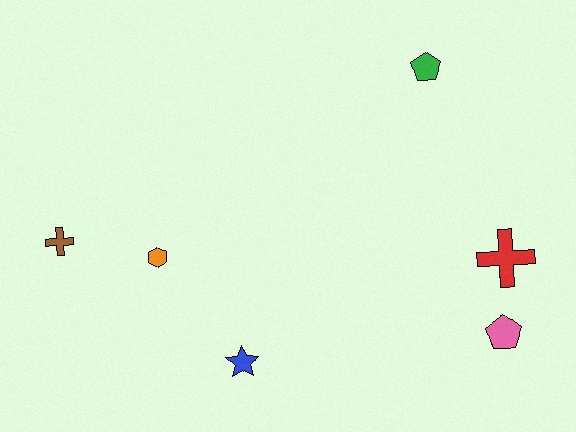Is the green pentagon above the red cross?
Yes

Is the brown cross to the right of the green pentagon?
No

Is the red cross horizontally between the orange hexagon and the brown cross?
No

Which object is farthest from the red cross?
The brown cross is farthest from the red cross.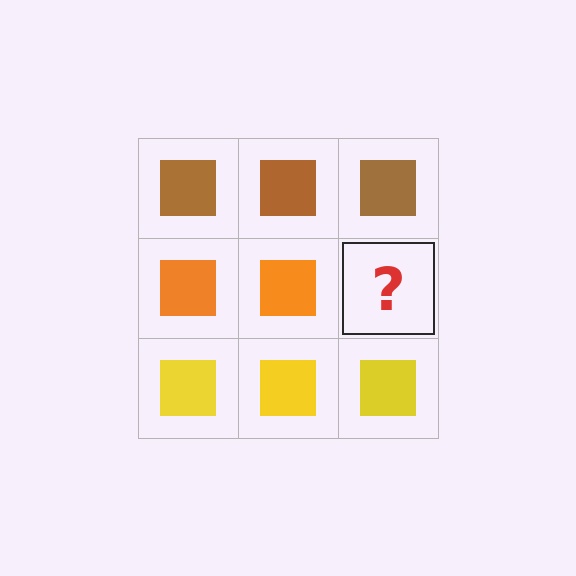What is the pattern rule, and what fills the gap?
The rule is that each row has a consistent color. The gap should be filled with an orange square.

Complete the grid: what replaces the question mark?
The question mark should be replaced with an orange square.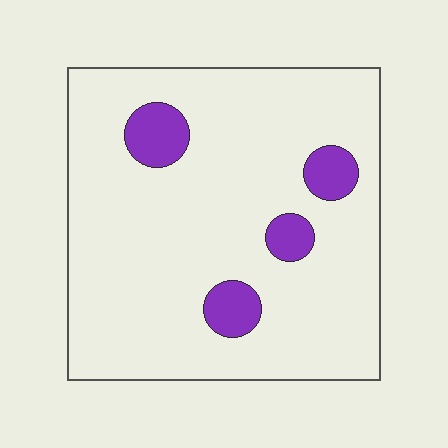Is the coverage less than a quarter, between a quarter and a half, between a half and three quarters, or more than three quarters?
Less than a quarter.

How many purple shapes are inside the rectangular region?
4.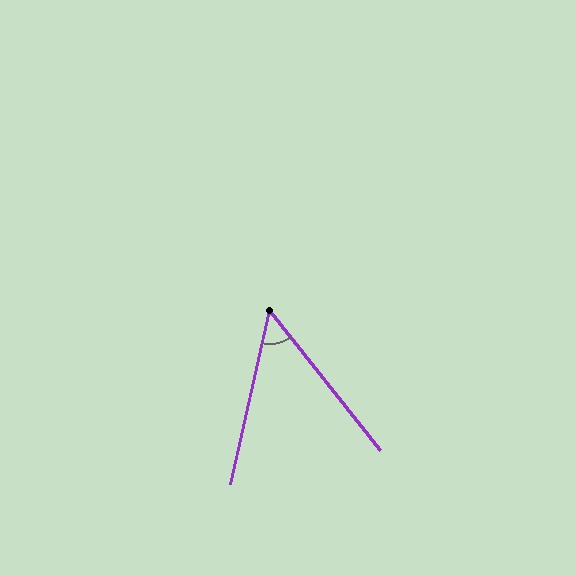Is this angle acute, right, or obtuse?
It is acute.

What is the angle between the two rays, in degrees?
Approximately 51 degrees.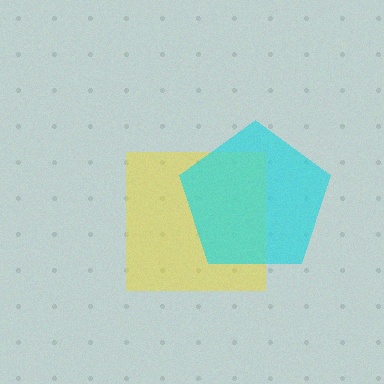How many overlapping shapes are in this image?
There are 2 overlapping shapes in the image.